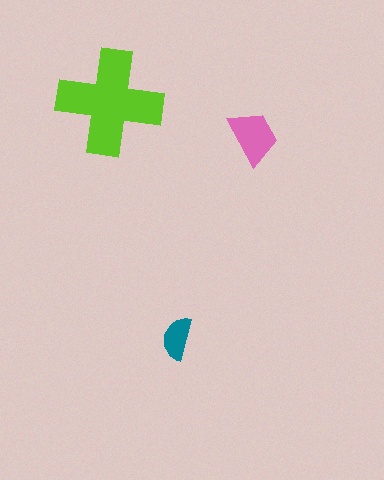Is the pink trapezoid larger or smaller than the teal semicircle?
Larger.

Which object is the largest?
The lime cross.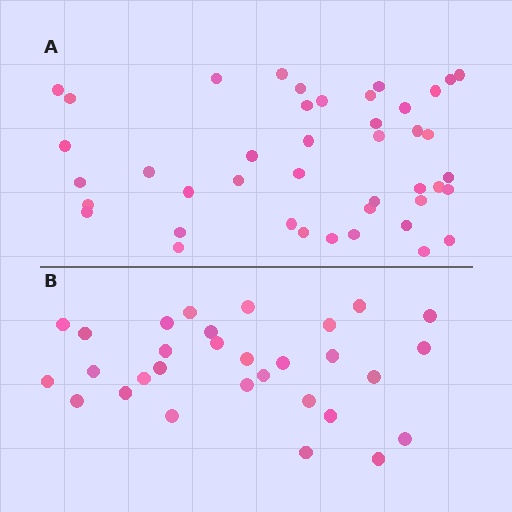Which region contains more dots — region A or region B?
Region A (the top region) has more dots.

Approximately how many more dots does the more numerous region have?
Region A has approximately 15 more dots than region B.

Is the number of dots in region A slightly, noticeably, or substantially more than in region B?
Region A has noticeably more, but not dramatically so. The ratio is roughly 1.4 to 1.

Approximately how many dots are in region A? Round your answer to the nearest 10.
About 40 dots. (The exact count is 43, which rounds to 40.)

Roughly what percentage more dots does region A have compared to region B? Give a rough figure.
About 45% more.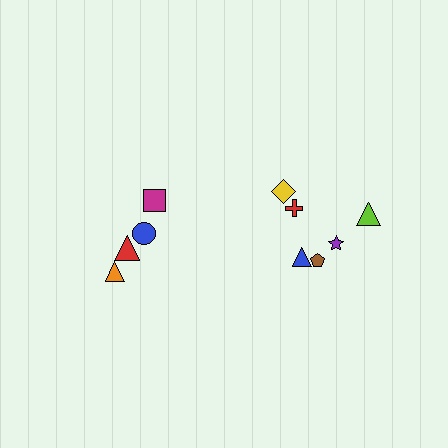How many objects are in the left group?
There are 4 objects.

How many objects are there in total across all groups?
There are 10 objects.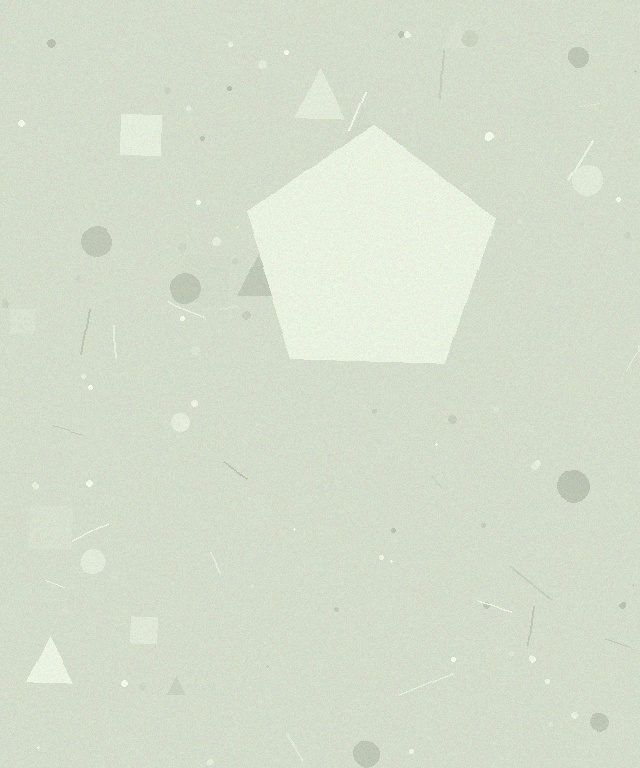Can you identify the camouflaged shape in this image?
The camouflaged shape is a pentagon.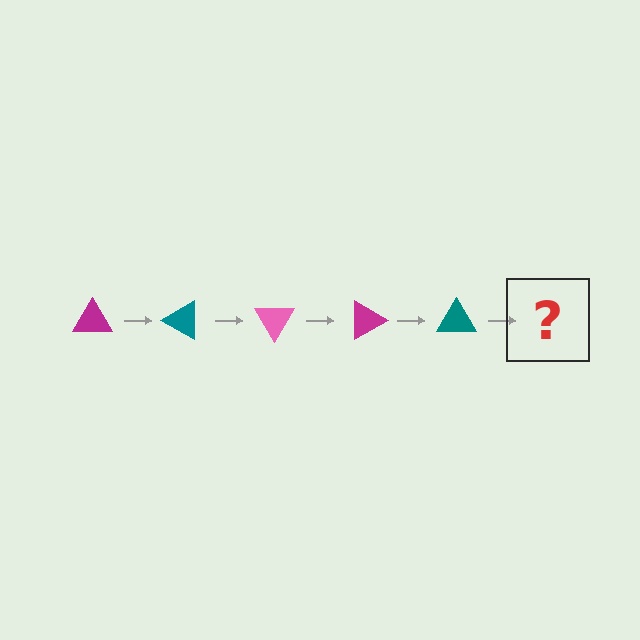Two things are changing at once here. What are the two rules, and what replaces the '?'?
The two rules are that it rotates 30 degrees each step and the color cycles through magenta, teal, and pink. The '?' should be a pink triangle, rotated 150 degrees from the start.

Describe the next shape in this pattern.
It should be a pink triangle, rotated 150 degrees from the start.